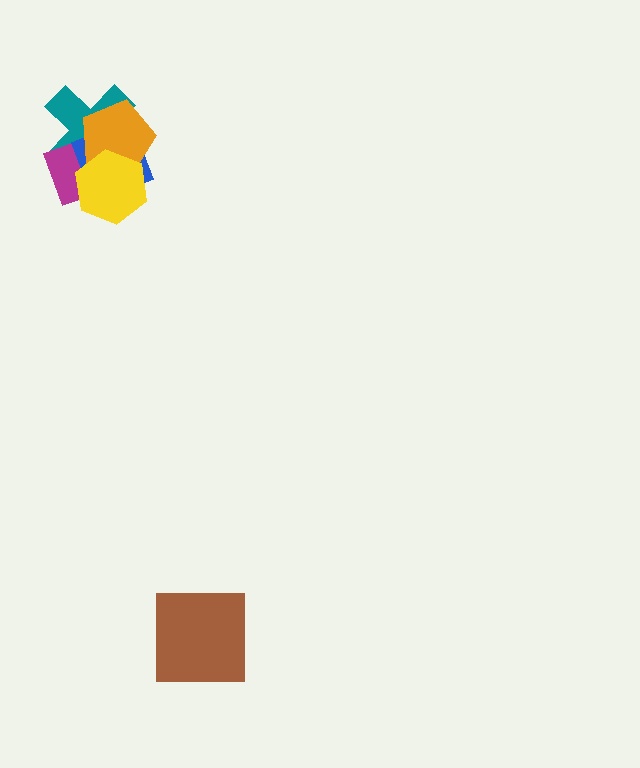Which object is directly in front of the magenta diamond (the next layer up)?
The blue square is directly in front of the magenta diamond.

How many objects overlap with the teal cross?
4 objects overlap with the teal cross.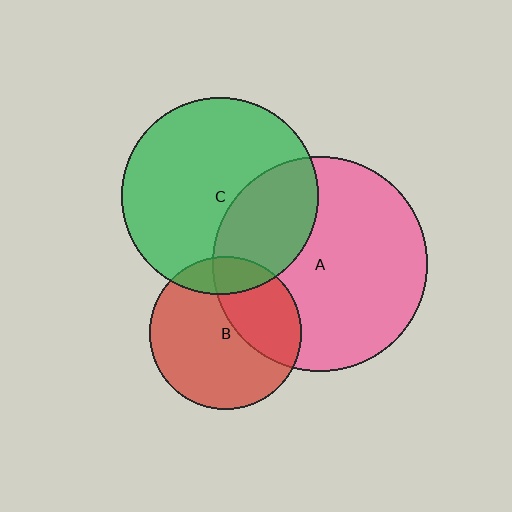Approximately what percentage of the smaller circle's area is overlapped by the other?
Approximately 15%.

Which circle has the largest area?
Circle A (pink).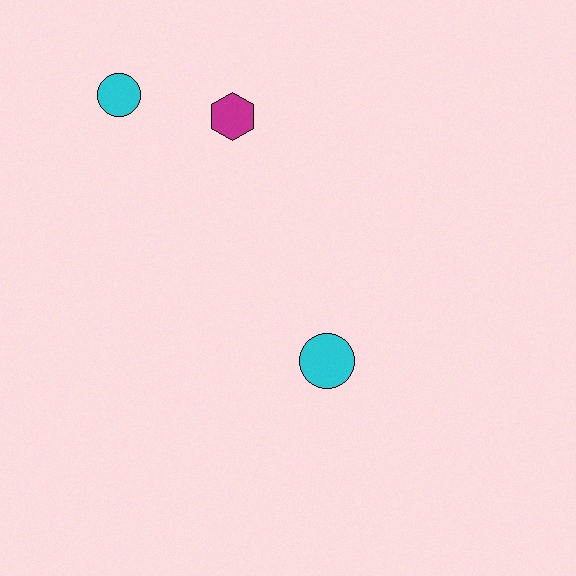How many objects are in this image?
There are 3 objects.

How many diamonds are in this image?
There are no diamonds.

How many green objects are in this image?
There are no green objects.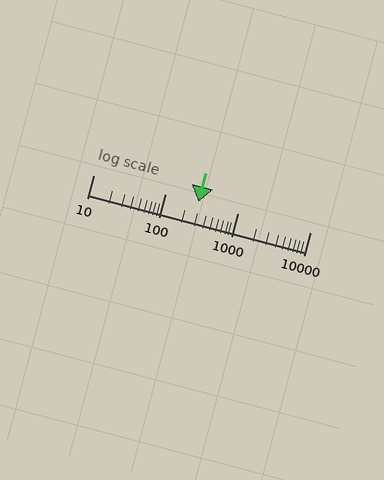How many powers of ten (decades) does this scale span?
The scale spans 3 decades, from 10 to 10000.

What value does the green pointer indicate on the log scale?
The pointer indicates approximately 280.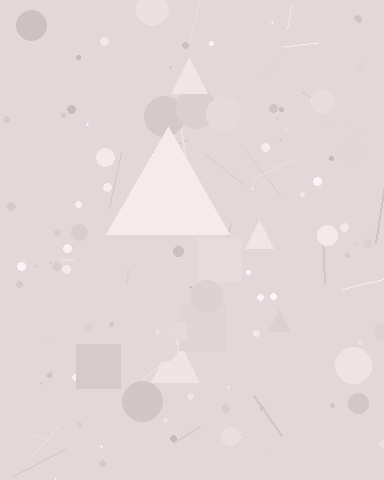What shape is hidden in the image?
A triangle is hidden in the image.